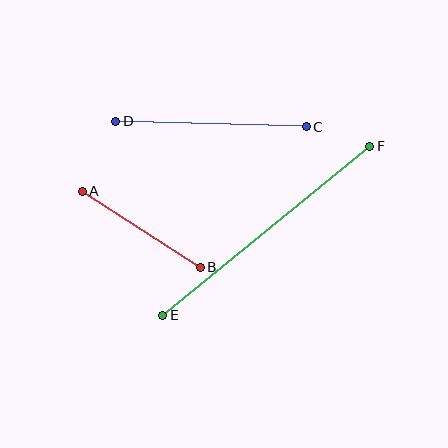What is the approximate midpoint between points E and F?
The midpoint is at approximately (266, 231) pixels.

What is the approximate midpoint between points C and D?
The midpoint is at approximately (211, 124) pixels.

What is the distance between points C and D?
The distance is approximately 190 pixels.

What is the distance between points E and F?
The distance is approximately 267 pixels.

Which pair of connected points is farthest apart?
Points E and F are farthest apart.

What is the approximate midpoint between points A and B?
The midpoint is at approximately (141, 229) pixels.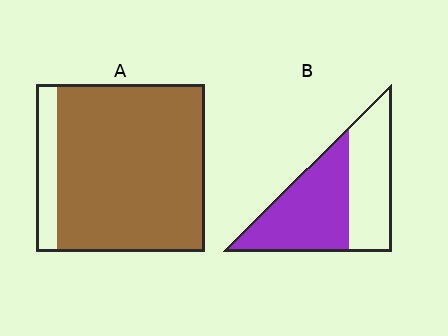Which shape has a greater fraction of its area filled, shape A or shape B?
Shape A.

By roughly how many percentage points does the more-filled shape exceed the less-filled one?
By roughly 30 percentage points (A over B).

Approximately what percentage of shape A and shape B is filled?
A is approximately 90% and B is approximately 55%.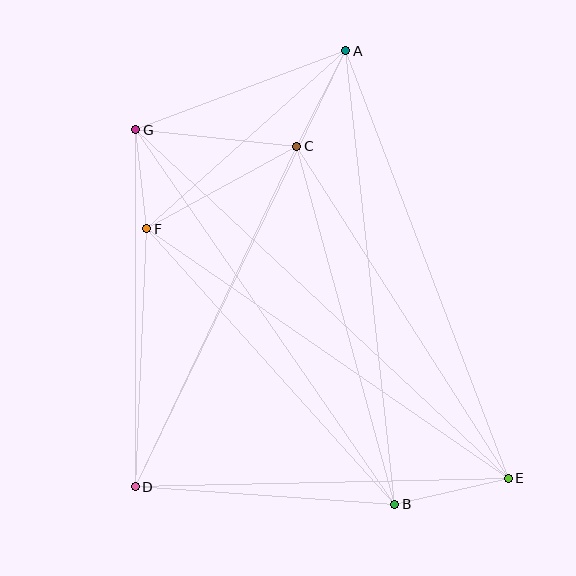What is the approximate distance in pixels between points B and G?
The distance between B and G is approximately 456 pixels.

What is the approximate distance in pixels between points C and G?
The distance between C and G is approximately 162 pixels.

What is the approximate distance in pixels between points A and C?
The distance between A and C is approximately 107 pixels.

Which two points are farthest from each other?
Points E and G are farthest from each other.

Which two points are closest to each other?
Points F and G are closest to each other.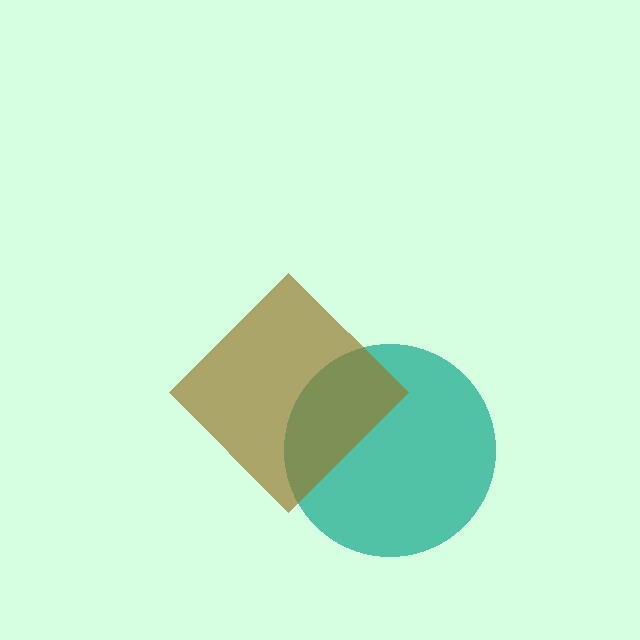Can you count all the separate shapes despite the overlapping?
Yes, there are 2 separate shapes.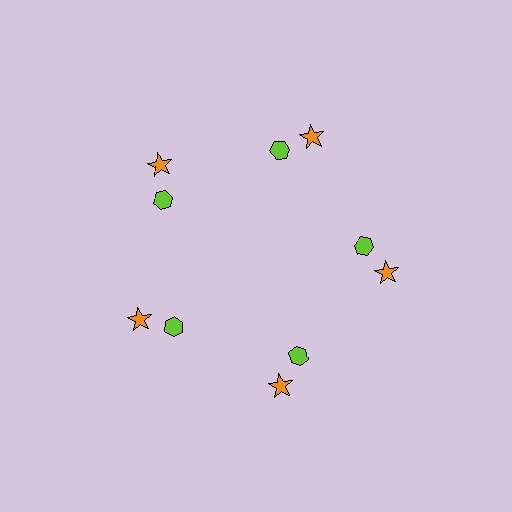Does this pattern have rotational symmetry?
Yes, this pattern has 5-fold rotational symmetry. It looks the same after rotating 72 degrees around the center.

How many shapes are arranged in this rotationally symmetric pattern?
There are 10 shapes, arranged in 5 groups of 2.